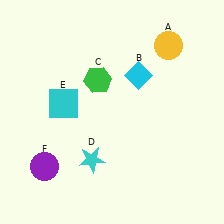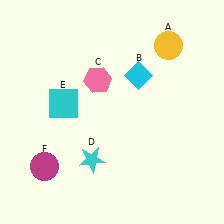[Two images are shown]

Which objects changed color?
C changed from green to pink. F changed from purple to magenta.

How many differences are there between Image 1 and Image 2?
There are 2 differences between the two images.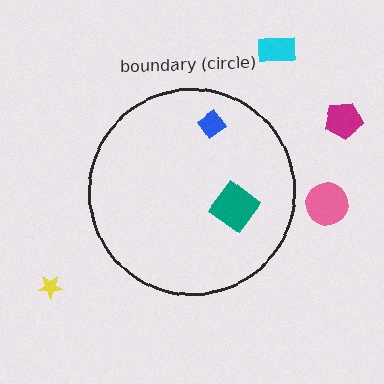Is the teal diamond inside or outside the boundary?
Inside.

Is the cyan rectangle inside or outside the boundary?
Outside.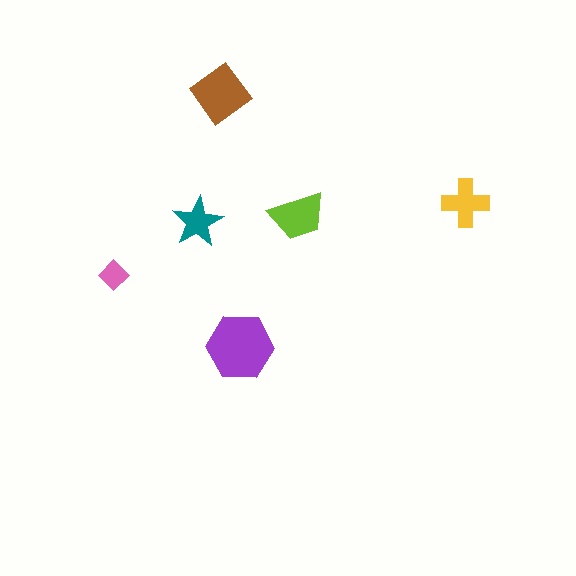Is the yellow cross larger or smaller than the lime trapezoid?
Smaller.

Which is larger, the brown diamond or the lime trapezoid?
The brown diamond.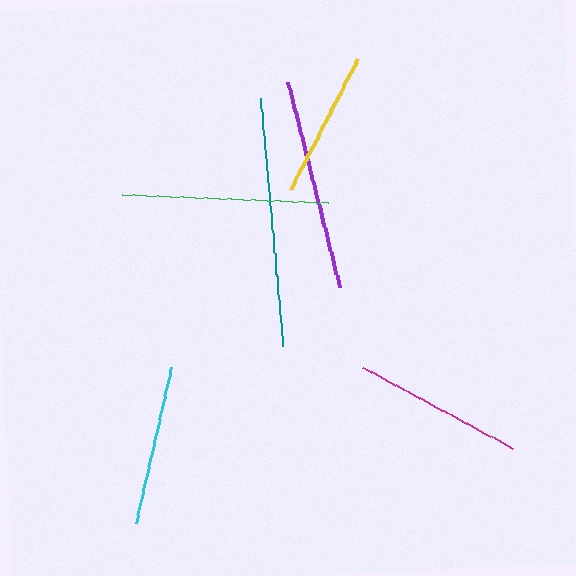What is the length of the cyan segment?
The cyan segment is approximately 159 pixels long.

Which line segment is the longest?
The teal line is the longest at approximately 249 pixels.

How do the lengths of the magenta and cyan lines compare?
The magenta and cyan lines are approximately the same length.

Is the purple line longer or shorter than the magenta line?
The purple line is longer than the magenta line.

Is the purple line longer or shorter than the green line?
The purple line is longer than the green line.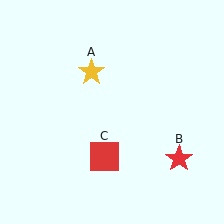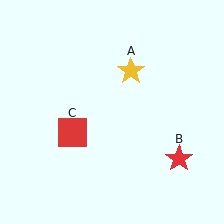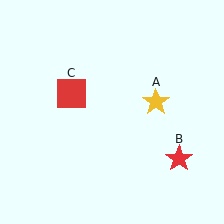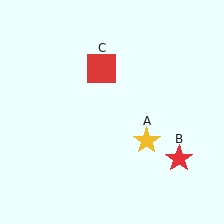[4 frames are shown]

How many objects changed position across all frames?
2 objects changed position: yellow star (object A), red square (object C).